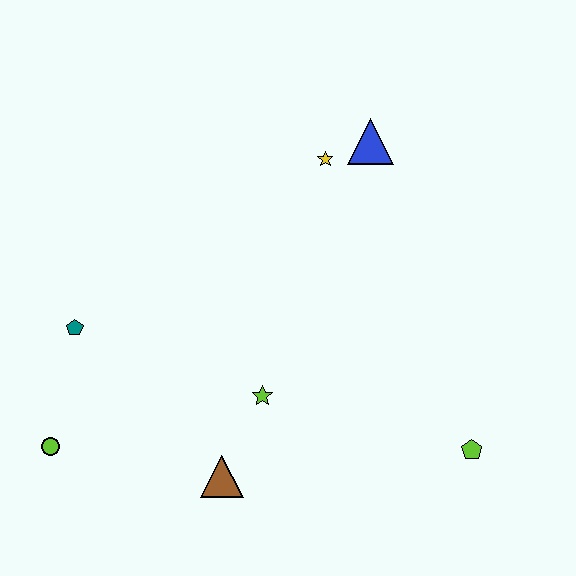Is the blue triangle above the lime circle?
Yes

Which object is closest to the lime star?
The brown triangle is closest to the lime star.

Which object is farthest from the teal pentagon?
The lime pentagon is farthest from the teal pentagon.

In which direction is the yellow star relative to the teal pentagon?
The yellow star is to the right of the teal pentagon.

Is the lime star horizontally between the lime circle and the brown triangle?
No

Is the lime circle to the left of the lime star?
Yes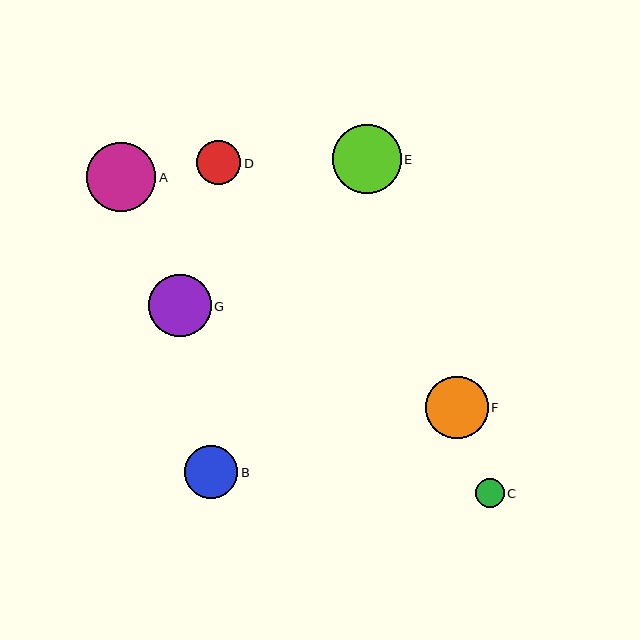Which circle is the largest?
Circle E is the largest with a size of approximately 69 pixels.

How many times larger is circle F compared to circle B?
Circle F is approximately 1.2 times the size of circle B.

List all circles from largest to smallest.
From largest to smallest: E, A, F, G, B, D, C.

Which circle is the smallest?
Circle C is the smallest with a size of approximately 29 pixels.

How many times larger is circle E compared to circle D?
Circle E is approximately 1.6 times the size of circle D.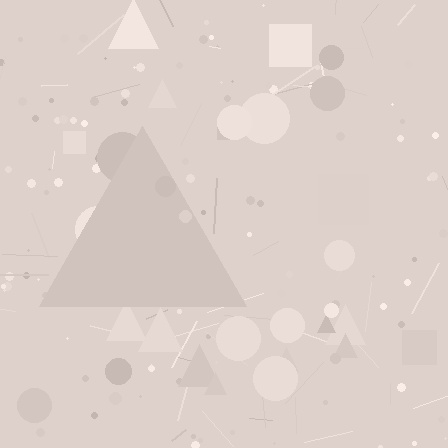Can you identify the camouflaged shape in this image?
The camouflaged shape is a triangle.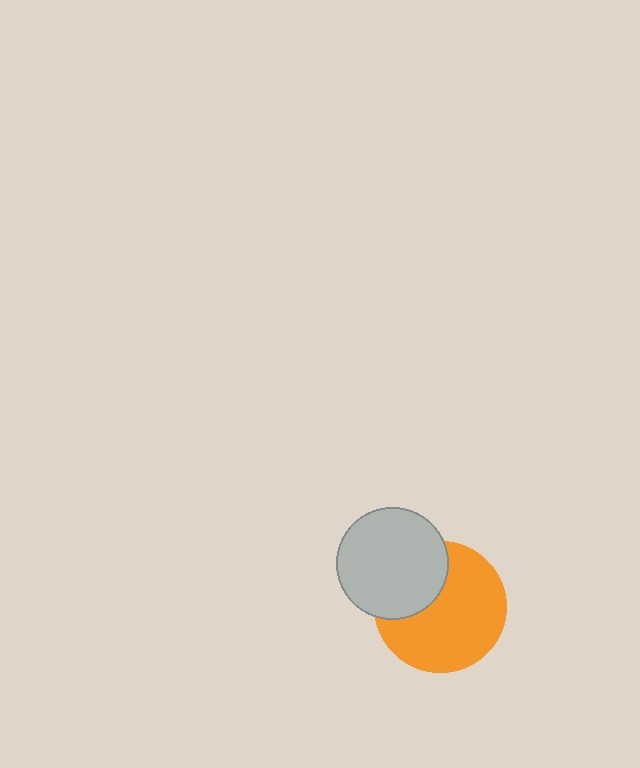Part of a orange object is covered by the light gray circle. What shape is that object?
It is a circle.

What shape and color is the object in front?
The object in front is a light gray circle.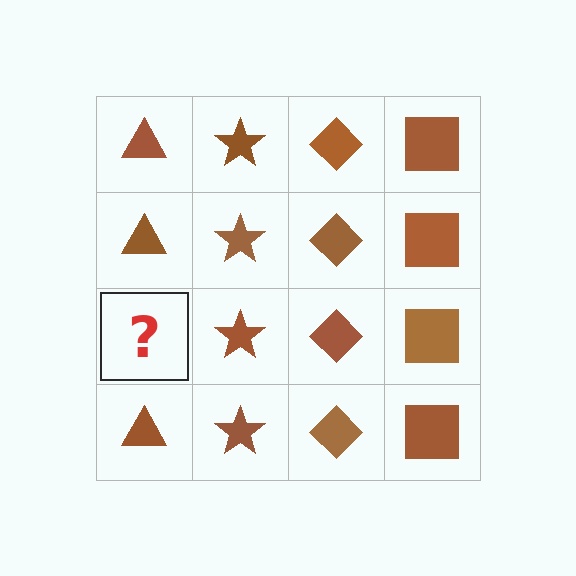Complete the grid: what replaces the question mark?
The question mark should be replaced with a brown triangle.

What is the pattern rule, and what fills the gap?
The rule is that each column has a consistent shape. The gap should be filled with a brown triangle.